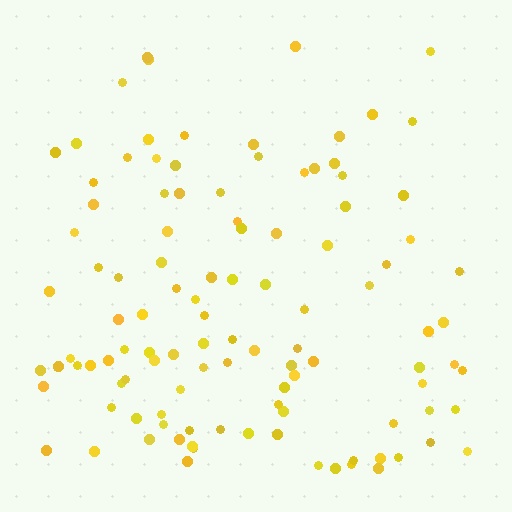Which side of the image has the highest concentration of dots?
The bottom.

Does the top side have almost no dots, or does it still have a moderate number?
Still a moderate number, just noticeably fewer than the bottom.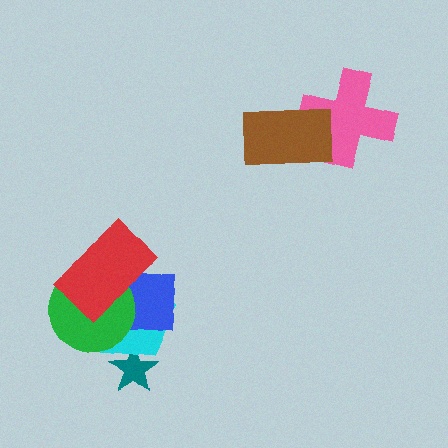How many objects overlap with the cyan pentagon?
4 objects overlap with the cyan pentagon.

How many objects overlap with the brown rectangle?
1 object overlaps with the brown rectangle.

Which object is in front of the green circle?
The red rectangle is in front of the green circle.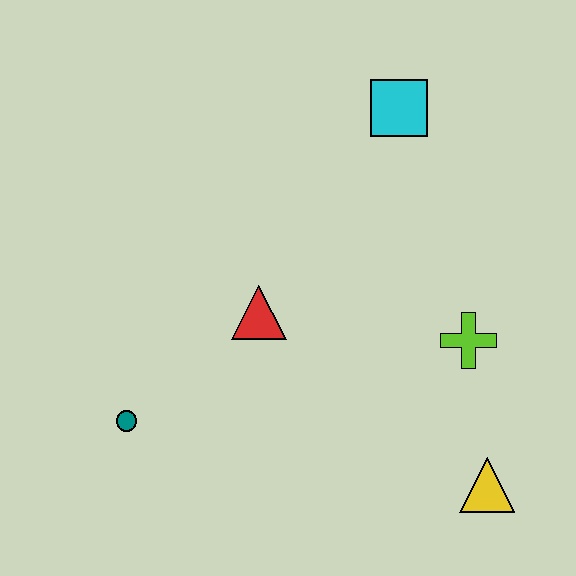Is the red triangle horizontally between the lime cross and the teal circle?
Yes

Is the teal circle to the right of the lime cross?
No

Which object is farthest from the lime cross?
The teal circle is farthest from the lime cross.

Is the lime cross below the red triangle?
Yes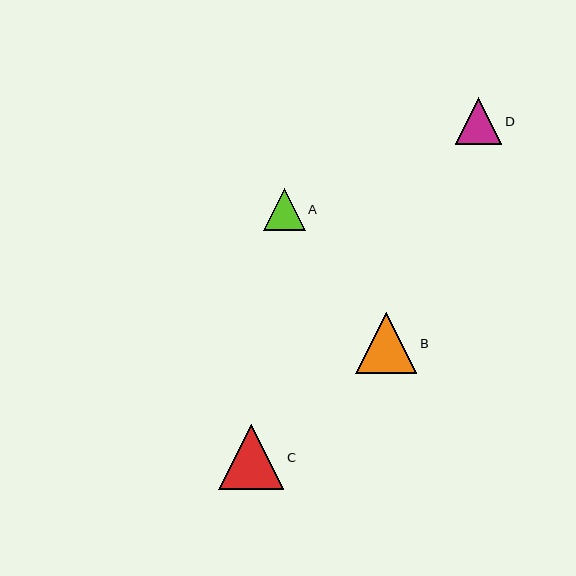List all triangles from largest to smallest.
From largest to smallest: C, B, D, A.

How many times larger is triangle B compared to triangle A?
Triangle B is approximately 1.5 times the size of triangle A.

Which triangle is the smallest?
Triangle A is the smallest with a size of approximately 42 pixels.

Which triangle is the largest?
Triangle C is the largest with a size of approximately 65 pixels.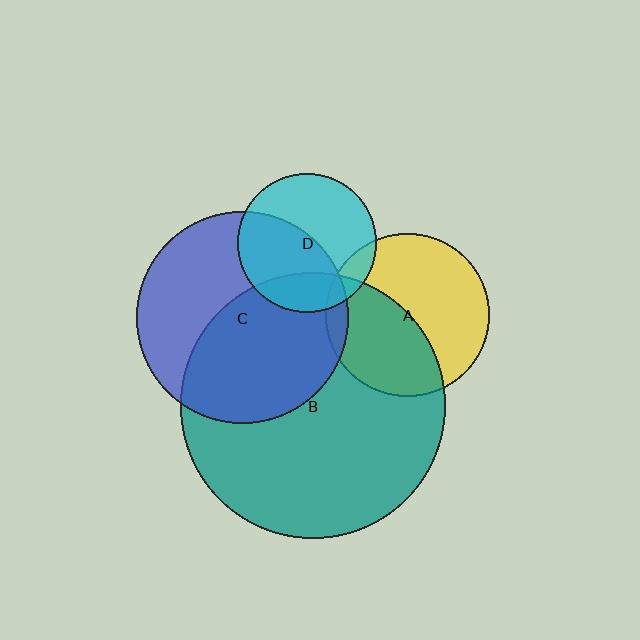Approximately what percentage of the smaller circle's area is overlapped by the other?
Approximately 55%.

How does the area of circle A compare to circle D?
Approximately 1.4 times.